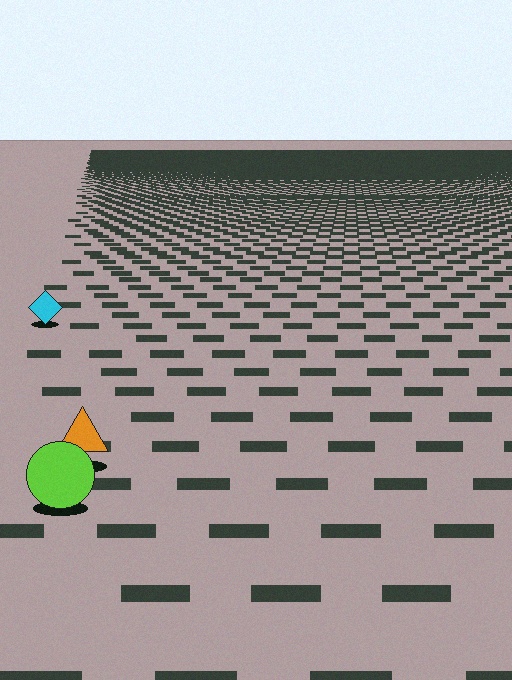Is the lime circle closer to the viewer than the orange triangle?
Yes. The lime circle is closer — you can tell from the texture gradient: the ground texture is coarser near it.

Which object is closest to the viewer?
The lime circle is closest. The texture marks near it are larger and more spread out.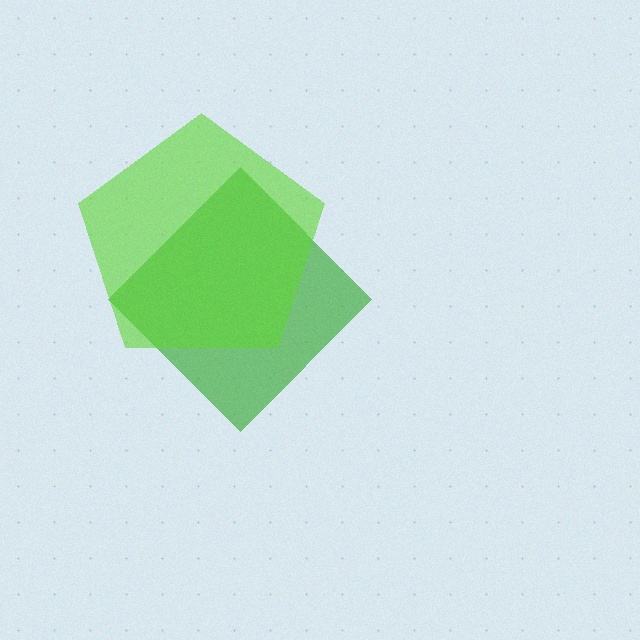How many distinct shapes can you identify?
There are 2 distinct shapes: a green diamond, a lime pentagon.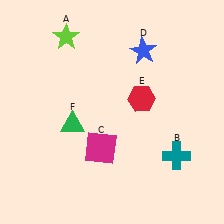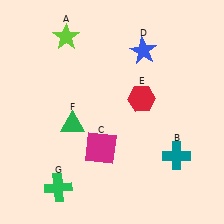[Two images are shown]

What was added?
A green cross (G) was added in Image 2.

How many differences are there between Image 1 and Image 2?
There is 1 difference between the two images.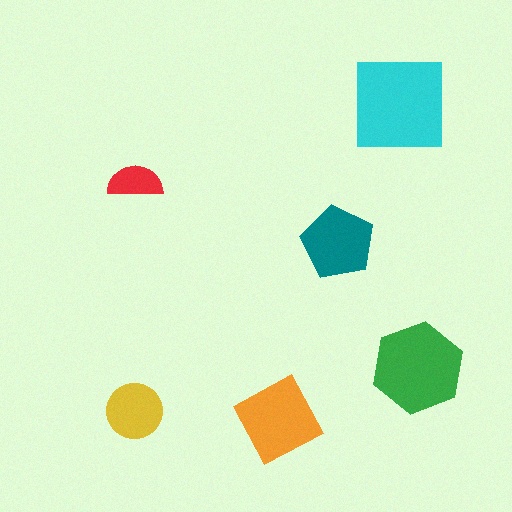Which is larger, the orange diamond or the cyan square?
The cyan square.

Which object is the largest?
The cyan square.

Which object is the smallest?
The red semicircle.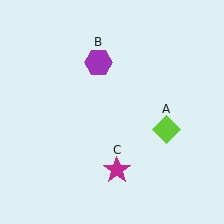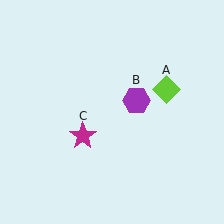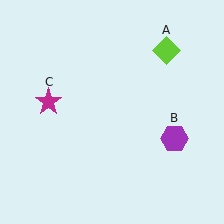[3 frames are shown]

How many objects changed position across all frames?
3 objects changed position: lime diamond (object A), purple hexagon (object B), magenta star (object C).